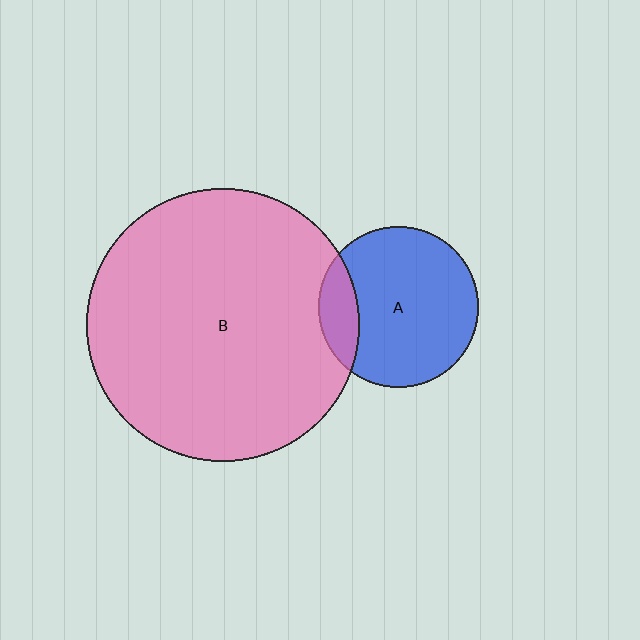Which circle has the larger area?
Circle B (pink).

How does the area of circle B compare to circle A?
Approximately 2.9 times.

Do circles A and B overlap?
Yes.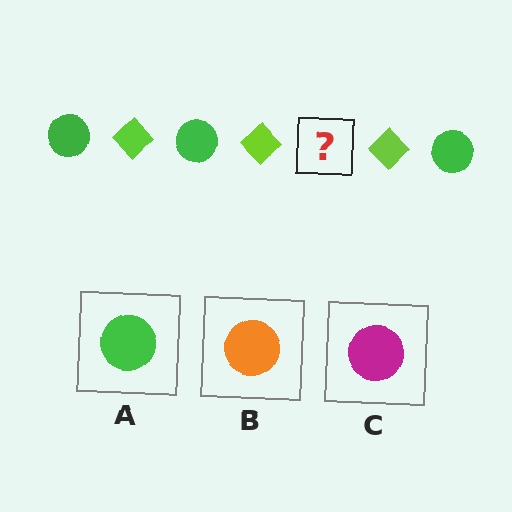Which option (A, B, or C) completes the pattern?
A.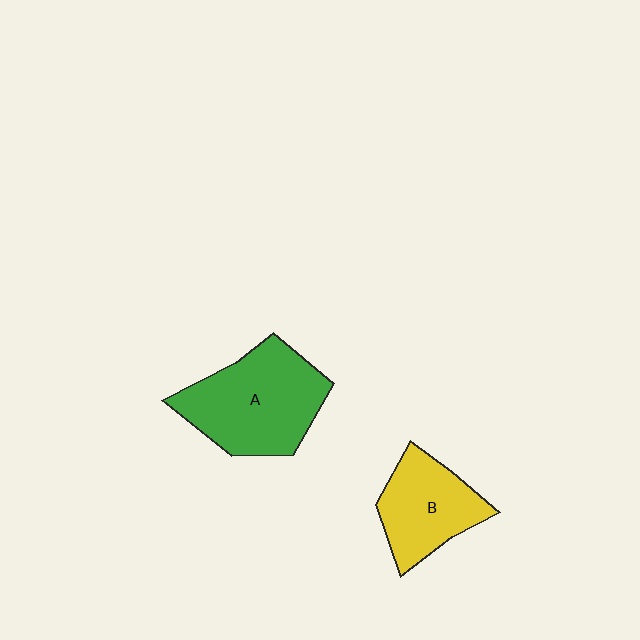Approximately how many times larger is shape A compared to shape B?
Approximately 1.5 times.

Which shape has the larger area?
Shape A (green).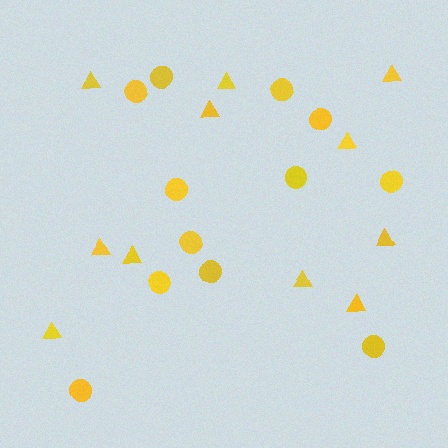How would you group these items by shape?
There are 2 groups: one group of circles (12) and one group of triangles (11).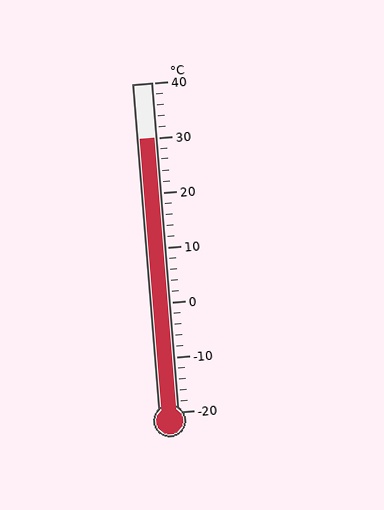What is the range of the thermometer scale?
The thermometer scale ranges from -20°C to 40°C.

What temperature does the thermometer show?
The thermometer shows approximately 30°C.